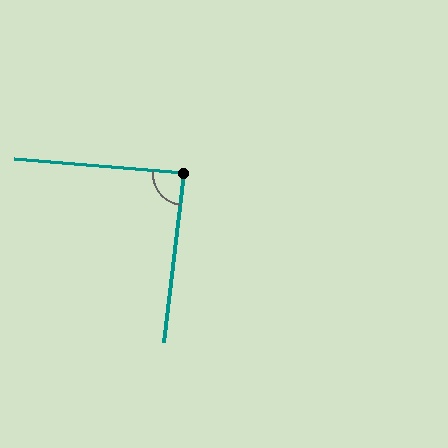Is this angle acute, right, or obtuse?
It is approximately a right angle.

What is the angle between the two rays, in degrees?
Approximately 88 degrees.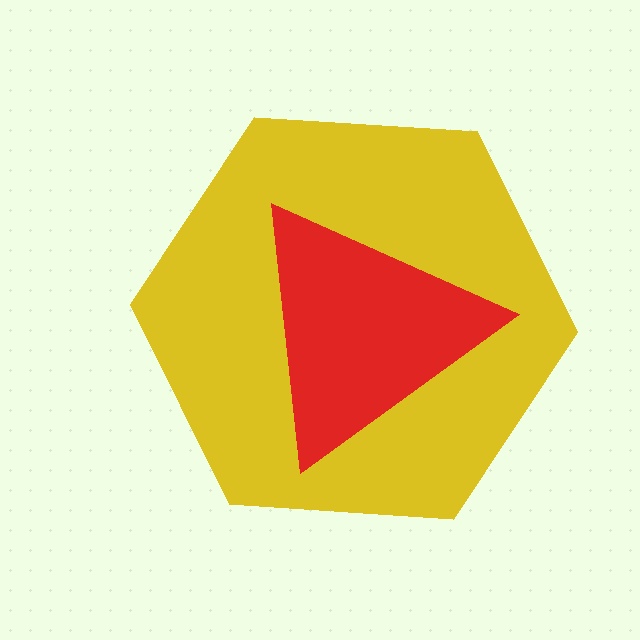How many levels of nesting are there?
2.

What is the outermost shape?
The yellow hexagon.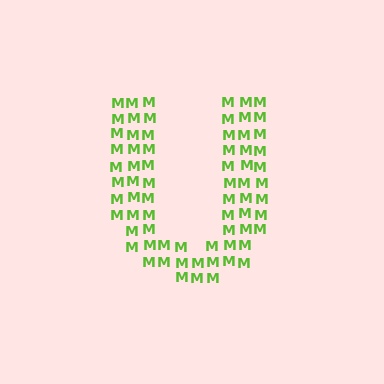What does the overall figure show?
The overall figure shows the letter U.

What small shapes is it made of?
It is made of small letter M's.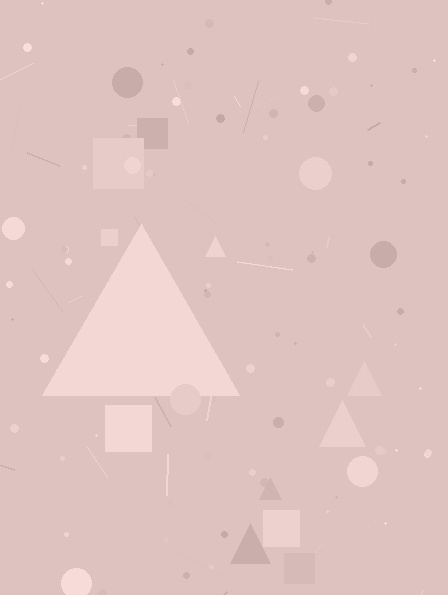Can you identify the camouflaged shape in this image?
The camouflaged shape is a triangle.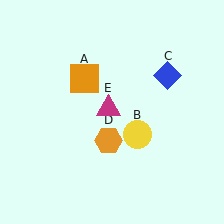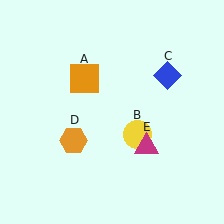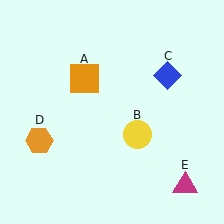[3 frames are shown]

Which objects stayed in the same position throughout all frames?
Orange square (object A) and yellow circle (object B) and blue diamond (object C) remained stationary.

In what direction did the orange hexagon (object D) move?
The orange hexagon (object D) moved left.